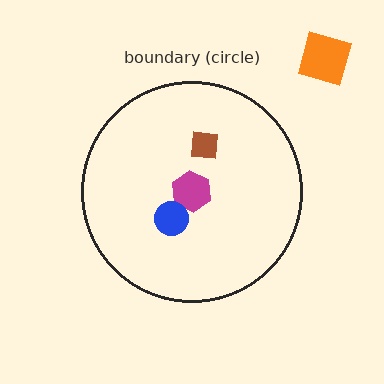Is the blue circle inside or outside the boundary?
Inside.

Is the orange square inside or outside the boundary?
Outside.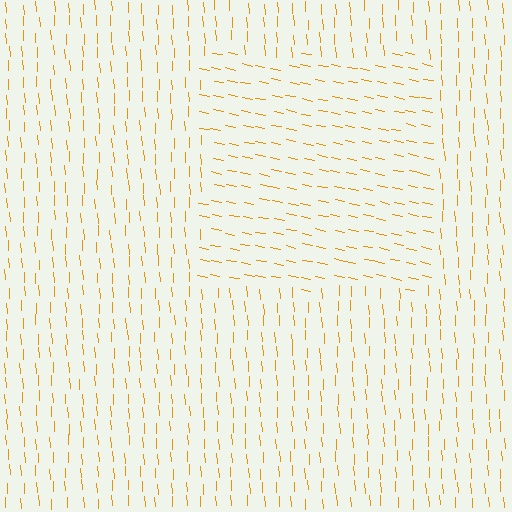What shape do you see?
I see a rectangle.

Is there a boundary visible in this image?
Yes, there is a texture boundary formed by a change in line orientation.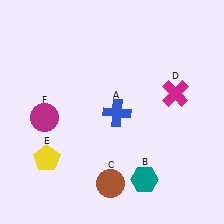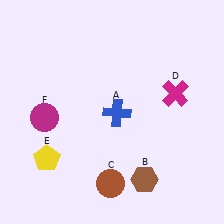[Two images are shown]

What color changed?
The hexagon (B) changed from teal in Image 1 to brown in Image 2.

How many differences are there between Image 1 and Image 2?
There is 1 difference between the two images.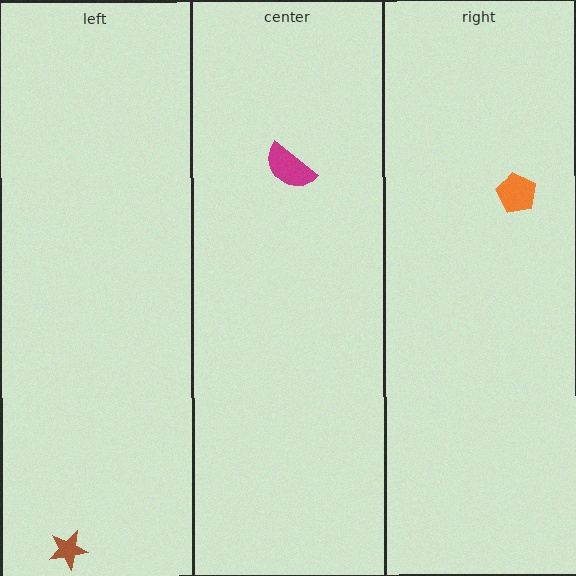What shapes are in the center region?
The magenta semicircle.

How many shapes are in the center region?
1.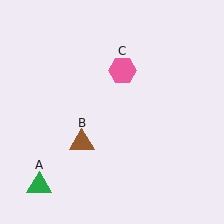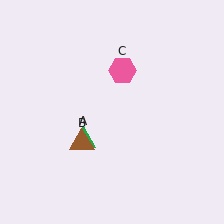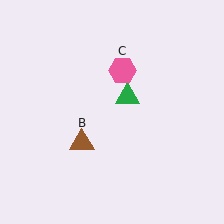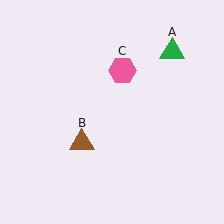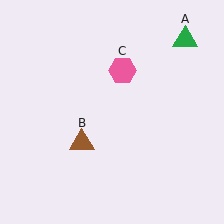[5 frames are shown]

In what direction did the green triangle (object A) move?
The green triangle (object A) moved up and to the right.